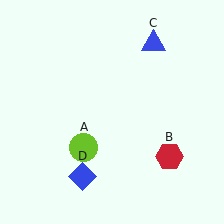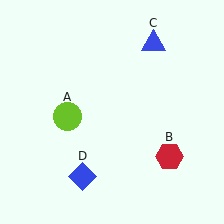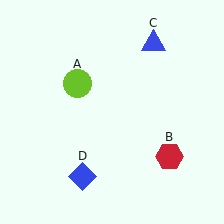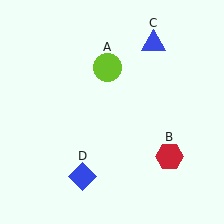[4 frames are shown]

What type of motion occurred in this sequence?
The lime circle (object A) rotated clockwise around the center of the scene.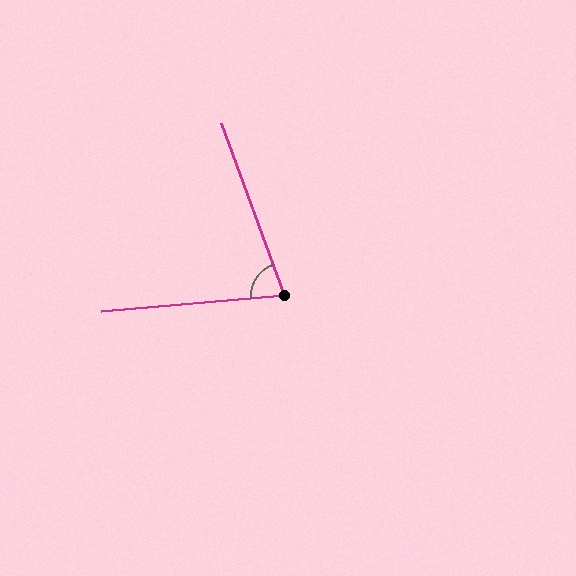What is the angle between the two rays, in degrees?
Approximately 75 degrees.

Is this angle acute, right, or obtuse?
It is acute.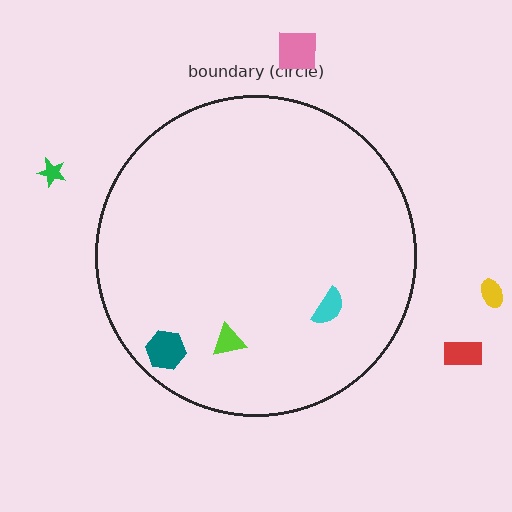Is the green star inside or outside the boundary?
Outside.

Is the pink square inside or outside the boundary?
Outside.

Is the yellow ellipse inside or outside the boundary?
Outside.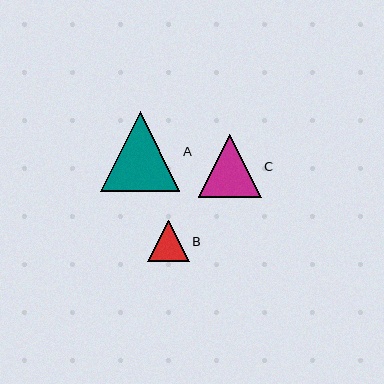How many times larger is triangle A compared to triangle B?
Triangle A is approximately 1.9 times the size of triangle B.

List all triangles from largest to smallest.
From largest to smallest: A, C, B.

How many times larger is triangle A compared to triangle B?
Triangle A is approximately 1.9 times the size of triangle B.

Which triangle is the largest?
Triangle A is the largest with a size of approximately 79 pixels.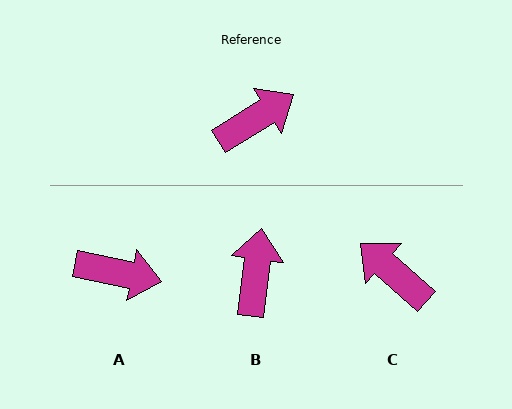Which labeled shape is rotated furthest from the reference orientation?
C, about 106 degrees away.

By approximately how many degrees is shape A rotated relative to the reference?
Approximately 43 degrees clockwise.